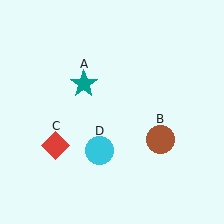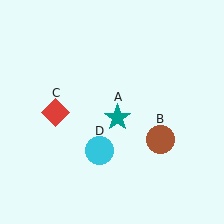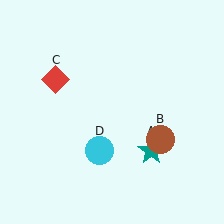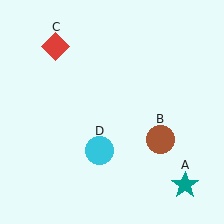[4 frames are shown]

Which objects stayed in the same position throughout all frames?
Brown circle (object B) and cyan circle (object D) remained stationary.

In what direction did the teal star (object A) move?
The teal star (object A) moved down and to the right.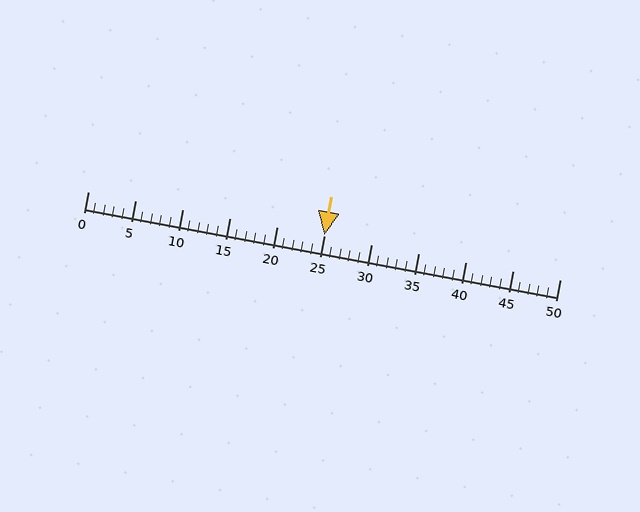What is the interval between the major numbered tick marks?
The major tick marks are spaced 5 units apart.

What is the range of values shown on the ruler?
The ruler shows values from 0 to 50.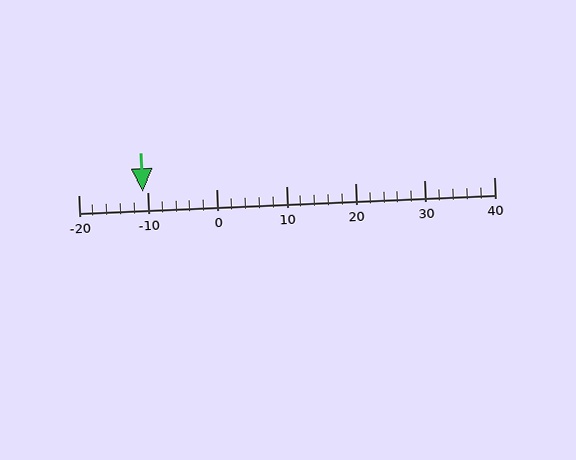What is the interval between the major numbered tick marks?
The major tick marks are spaced 10 units apart.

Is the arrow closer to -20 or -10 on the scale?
The arrow is closer to -10.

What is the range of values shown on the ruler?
The ruler shows values from -20 to 40.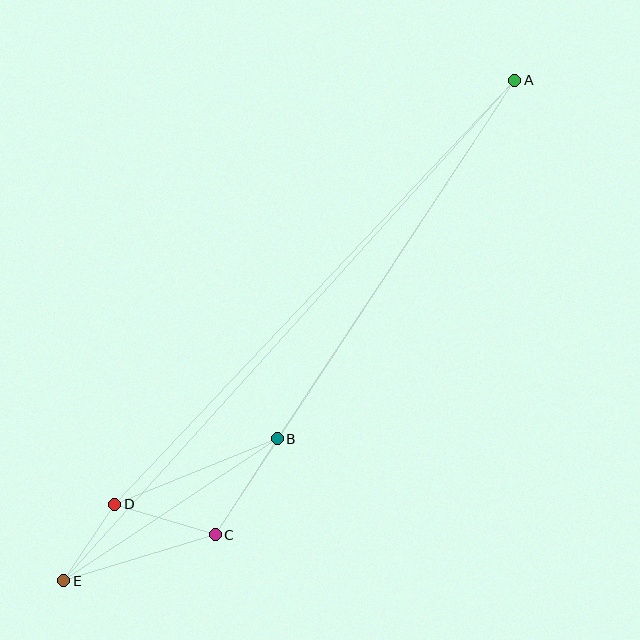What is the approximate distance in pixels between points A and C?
The distance between A and C is approximately 544 pixels.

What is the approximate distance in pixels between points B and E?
The distance between B and E is approximately 256 pixels.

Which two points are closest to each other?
Points D and E are closest to each other.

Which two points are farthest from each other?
Points A and E are farthest from each other.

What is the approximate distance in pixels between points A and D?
The distance between A and D is approximately 583 pixels.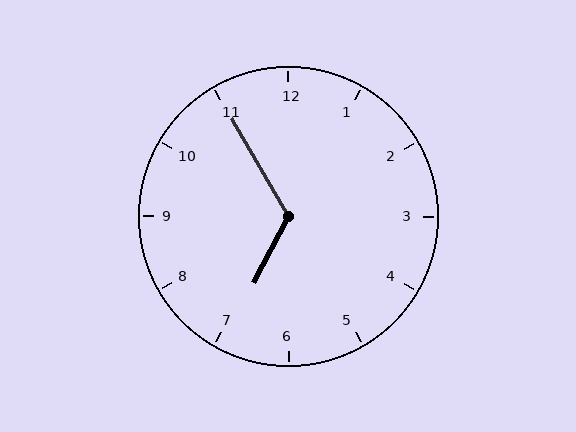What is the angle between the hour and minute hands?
Approximately 122 degrees.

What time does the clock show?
6:55.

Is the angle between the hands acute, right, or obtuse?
It is obtuse.